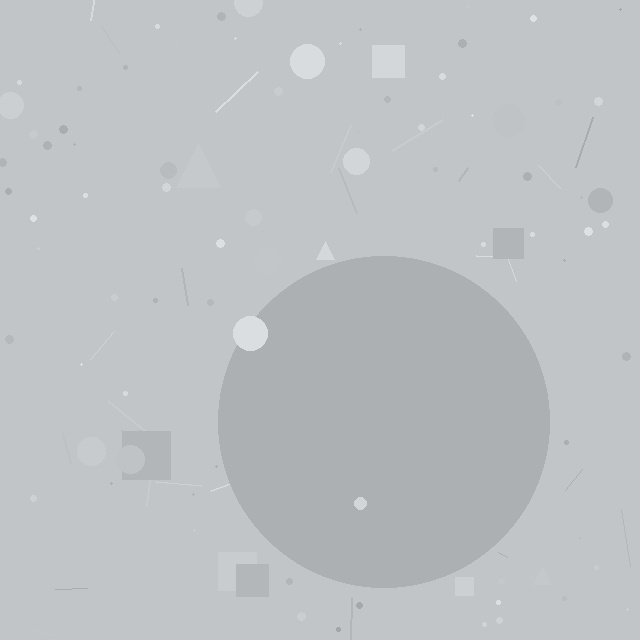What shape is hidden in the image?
A circle is hidden in the image.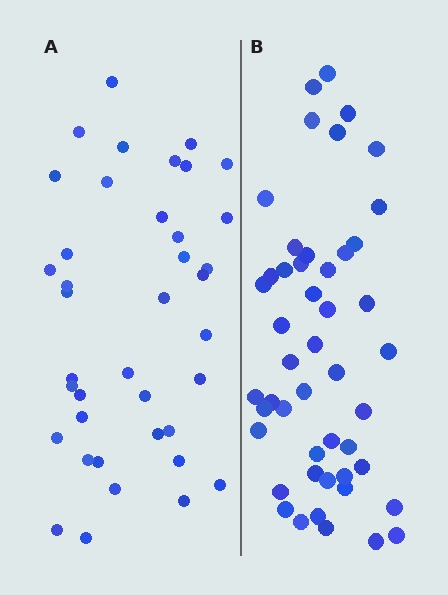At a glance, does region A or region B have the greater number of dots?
Region B (the right region) has more dots.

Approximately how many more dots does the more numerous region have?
Region B has roughly 8 or so more dots than region A.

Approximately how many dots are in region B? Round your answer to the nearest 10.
About 50 dots. (The exact count is 48, which rounds to 50.)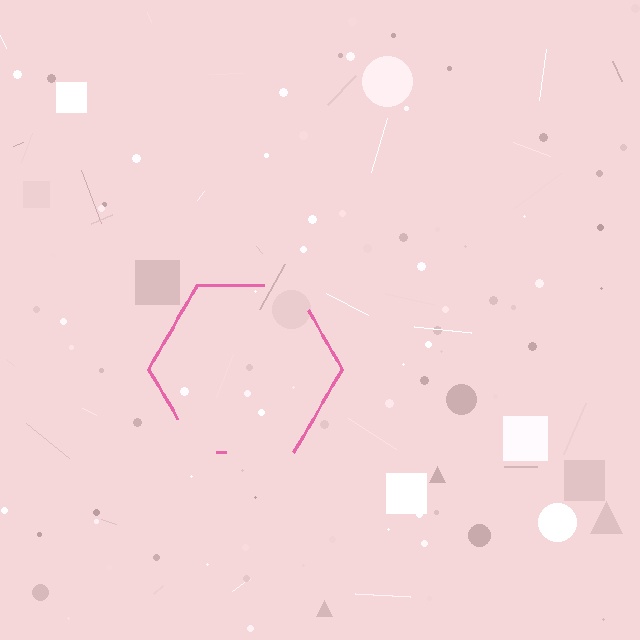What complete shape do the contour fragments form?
The contour fragments form a hexagon.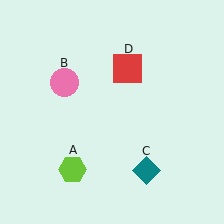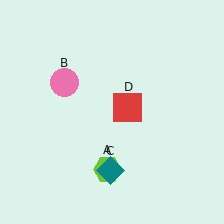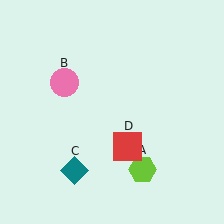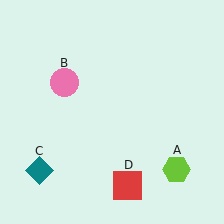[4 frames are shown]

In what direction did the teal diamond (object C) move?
The teal diamond (object C) moved left.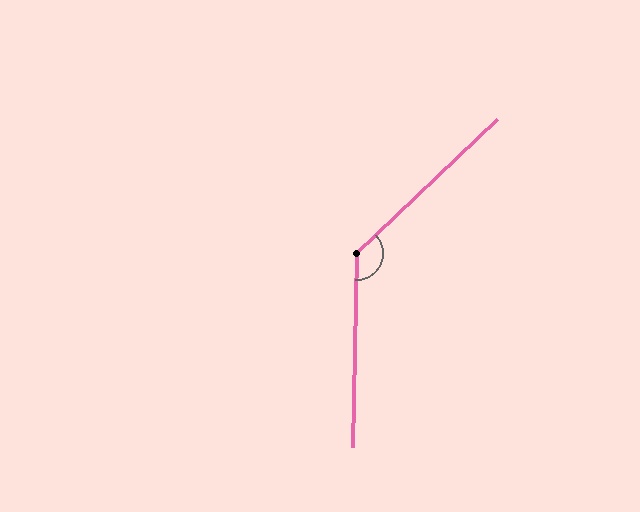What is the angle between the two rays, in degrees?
Approximately 135 degrees.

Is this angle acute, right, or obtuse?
It is obtuse.